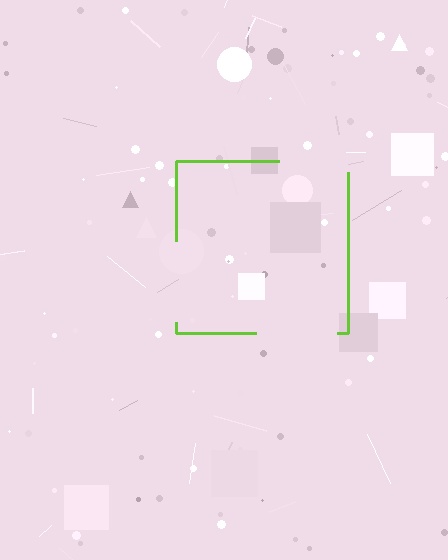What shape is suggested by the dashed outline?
The dashed outline suggests a square.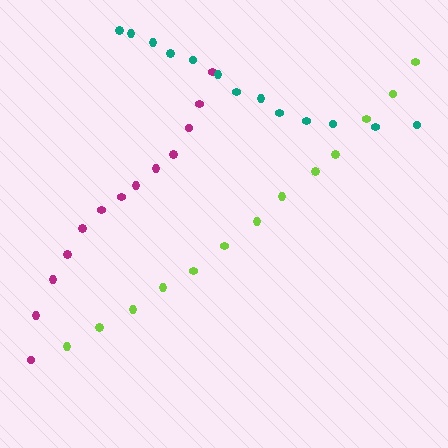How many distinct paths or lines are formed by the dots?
There are 3 distinct paths.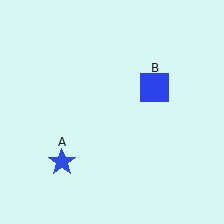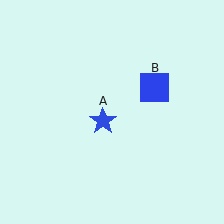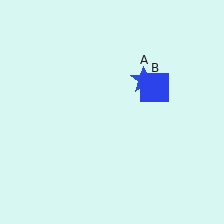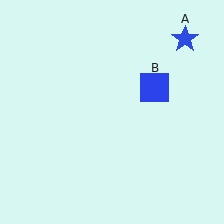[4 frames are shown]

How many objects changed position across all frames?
1 object changed position: blue star (object A).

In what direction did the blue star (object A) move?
The blue star (object A) moved up and to the right.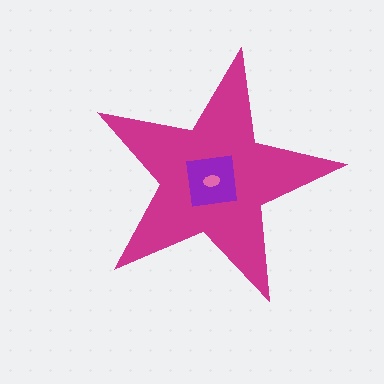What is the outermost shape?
The magenta star.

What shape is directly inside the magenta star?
The purple square.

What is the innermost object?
The pink ellipse.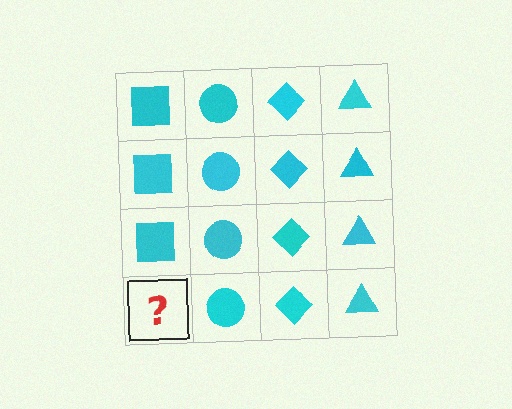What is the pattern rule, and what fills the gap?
The rule is that each column has a consistent shape. The gap should be filled with a cyan square.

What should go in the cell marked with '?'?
The missing cell should contain a cyan square.